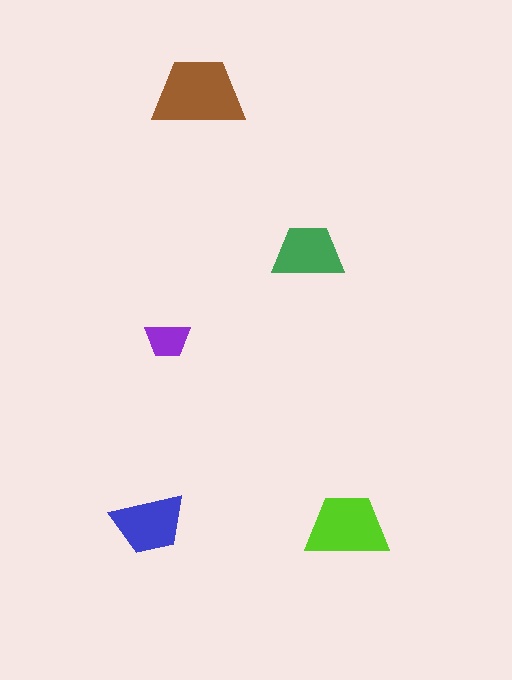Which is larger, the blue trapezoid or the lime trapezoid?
The lime one.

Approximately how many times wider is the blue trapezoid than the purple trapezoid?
About 1.5 times wider.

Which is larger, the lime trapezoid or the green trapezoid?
The lime one.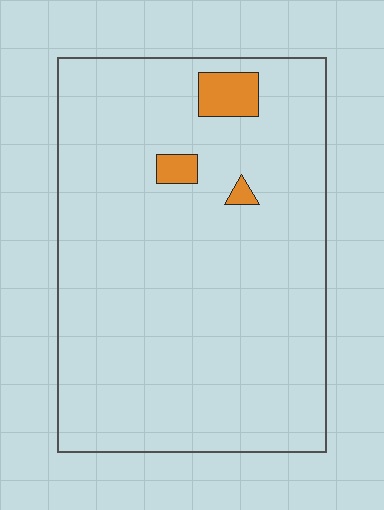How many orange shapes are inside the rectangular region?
3.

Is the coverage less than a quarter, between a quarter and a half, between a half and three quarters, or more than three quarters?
Less than a quarter.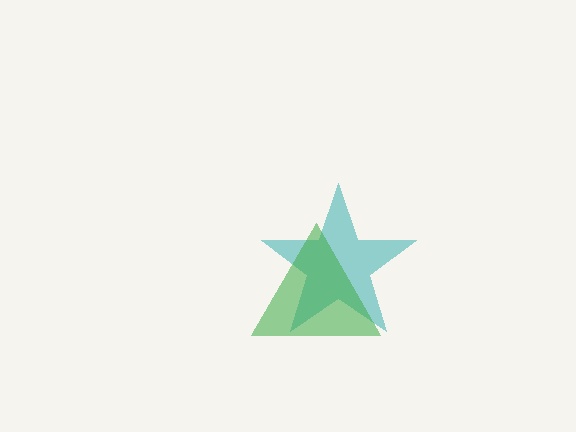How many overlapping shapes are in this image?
There are 2 overlapping shapes in the image.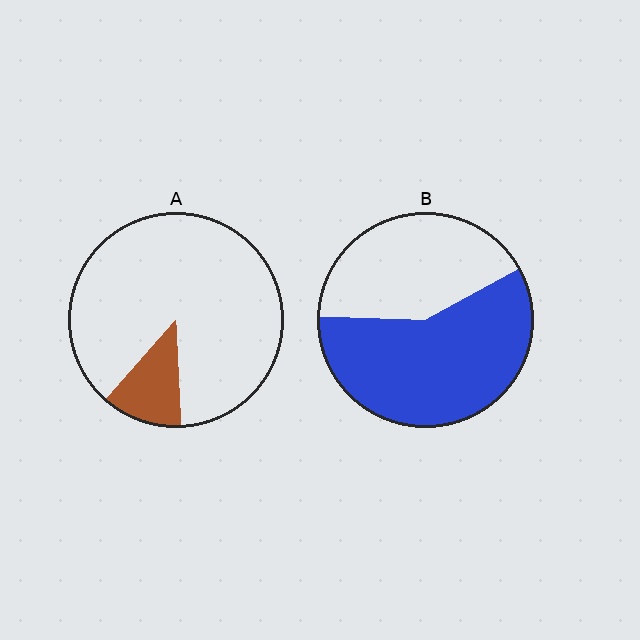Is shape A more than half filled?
No.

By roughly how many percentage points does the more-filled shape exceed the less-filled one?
By roughly 45 percentage points (B over A).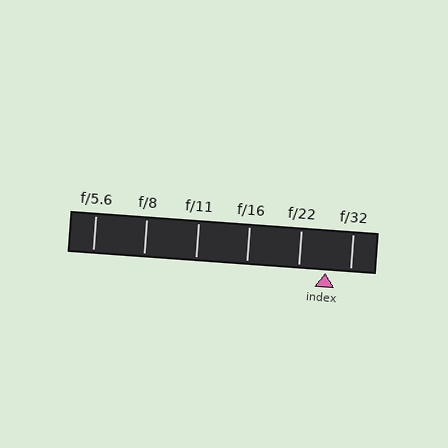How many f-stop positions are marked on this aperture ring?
There are 6 f-stop positions marked.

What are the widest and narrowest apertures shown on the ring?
The widest aperture shown is f/5.6 and the narrowest is f/32.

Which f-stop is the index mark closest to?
The index mark is closest to f/32.